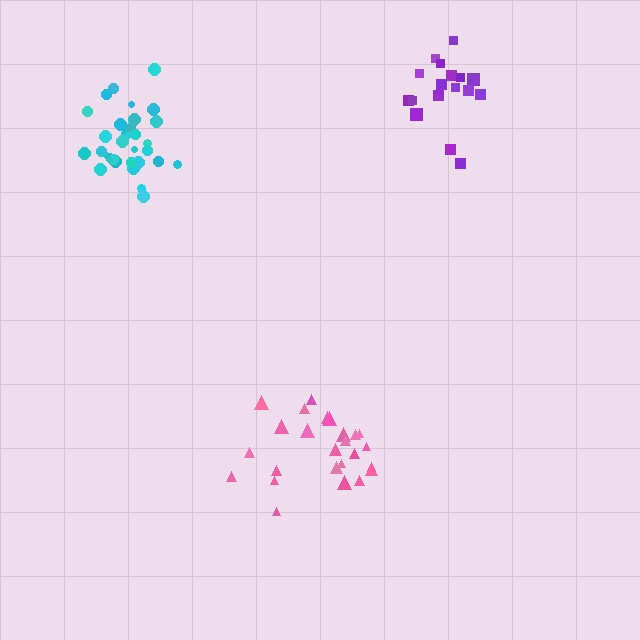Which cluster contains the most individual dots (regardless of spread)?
Cyan (33).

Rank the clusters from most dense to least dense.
cyan, purple, pink.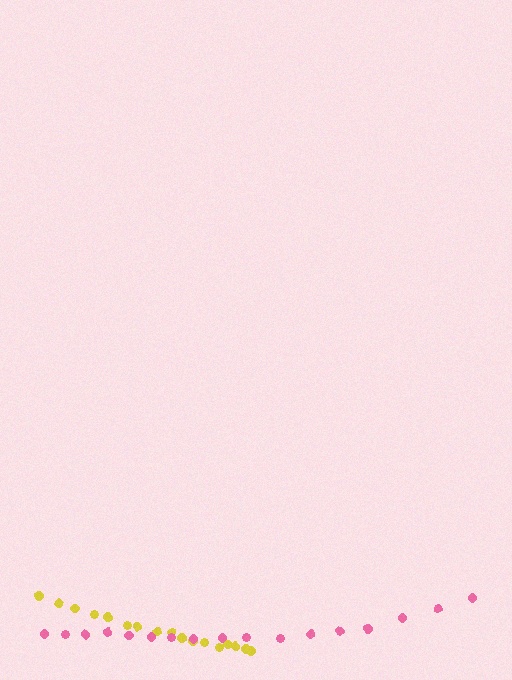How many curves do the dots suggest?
There are 2 distinct paths.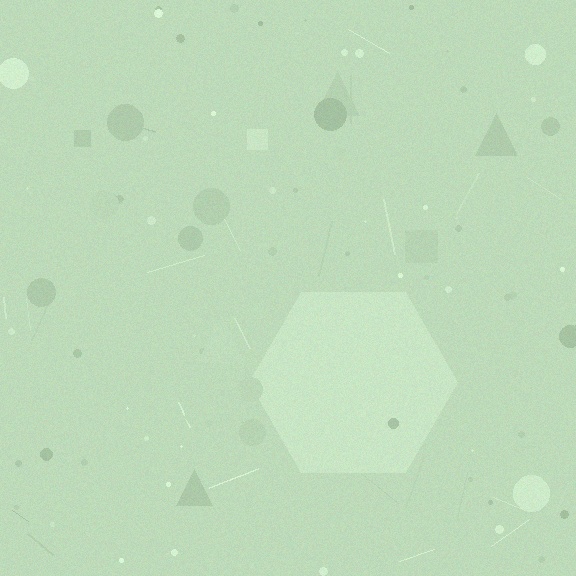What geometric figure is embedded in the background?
A hexagon is embedded in the background.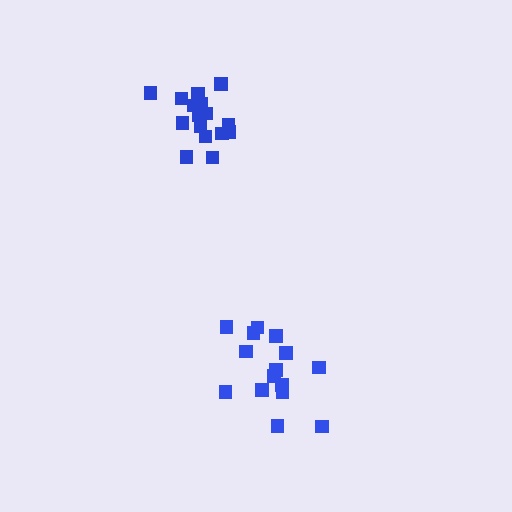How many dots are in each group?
Group 1: 15 dots, Group 2: 16 dots (31 total).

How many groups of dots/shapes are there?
There are 2 groups.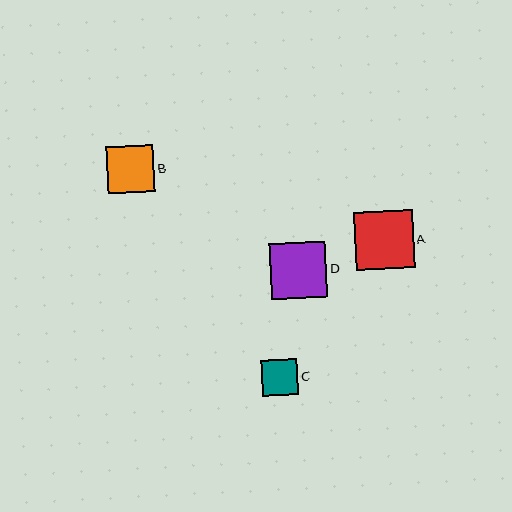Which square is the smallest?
Square C is the smallest with a size of approximately 36 pixels.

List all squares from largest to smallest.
From largest to smallest: A, D, B, C.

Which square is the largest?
Square A is the largest with a size of approximately 58 pixels.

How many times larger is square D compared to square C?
Square D is approximately 1.6 times the size of square C.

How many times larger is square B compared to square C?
Square B is approximately 1.3 times the size of square C.